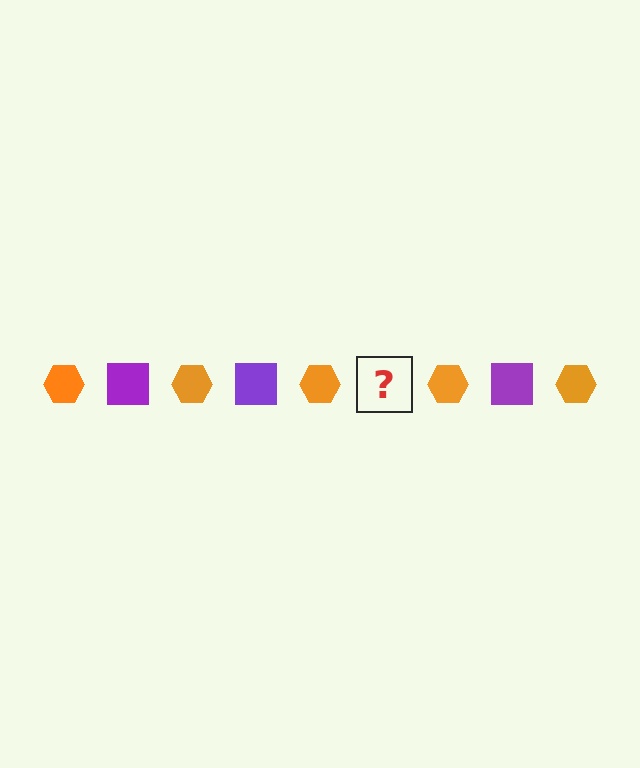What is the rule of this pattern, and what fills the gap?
The rule is that the pattern alternates between orange hexagon and purple square. The gap should be filled with a purple square.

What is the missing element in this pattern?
The missing element is a purple square.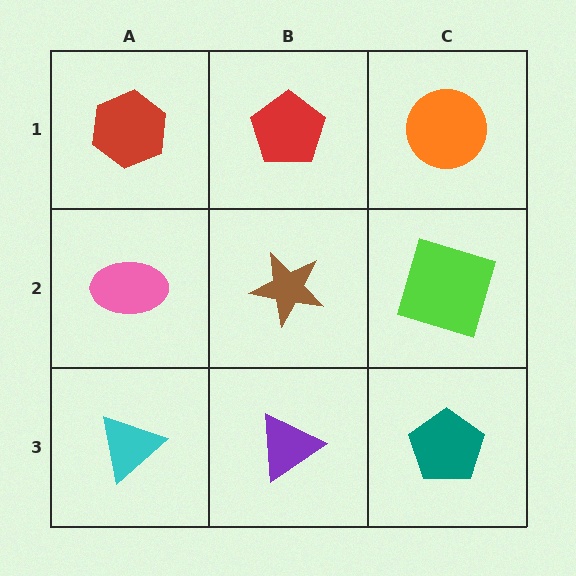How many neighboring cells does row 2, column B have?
4.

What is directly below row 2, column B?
A purple triangle.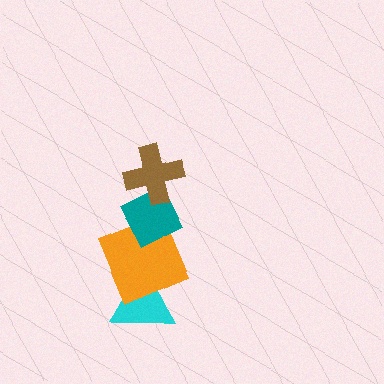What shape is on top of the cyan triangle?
The orange square is on top of the cyan triangle.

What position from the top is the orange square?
The orange square is 3rd from the top.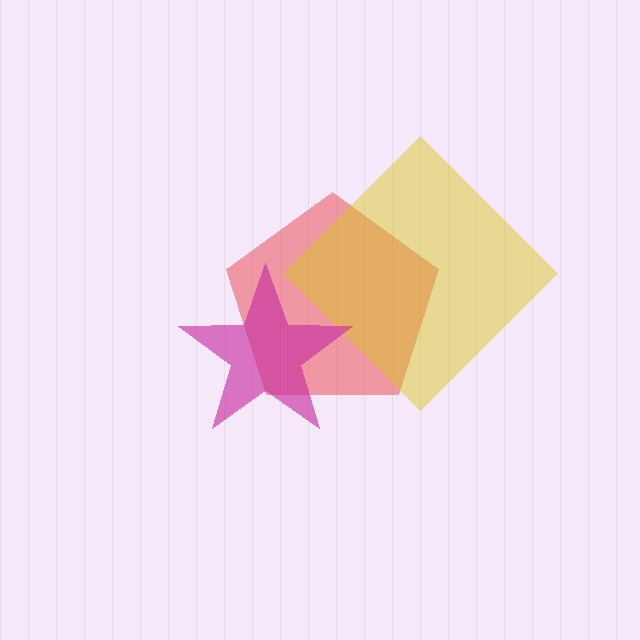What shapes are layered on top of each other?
The layered shapes are: a red pentagon, a yellow diamond, a magenta star.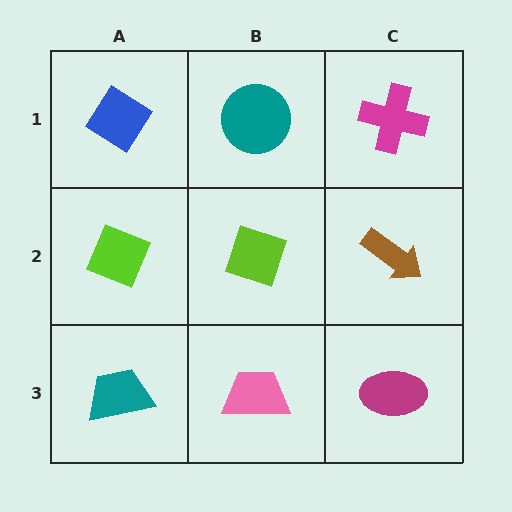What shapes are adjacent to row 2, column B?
A teal circle (row 1, column B), a pink trapezoid (row 3, column B), a lime diamond (row 2, column A), a brown arrow (row 2, column C).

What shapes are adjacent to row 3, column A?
A lime diamond (row 2, column A), a pink trapezoid (row 3, column B).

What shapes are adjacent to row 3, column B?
A lime diamond (row 2, column B), a teal trapezoid (row 3, column A), a magenta ellipse (row 3, column C).